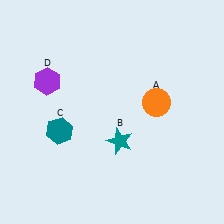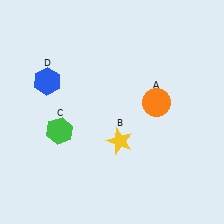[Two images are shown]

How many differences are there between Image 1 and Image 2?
There are 3 differences between the two images.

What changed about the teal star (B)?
In Image 1, B is teal. In Image 2, it changed to yellow.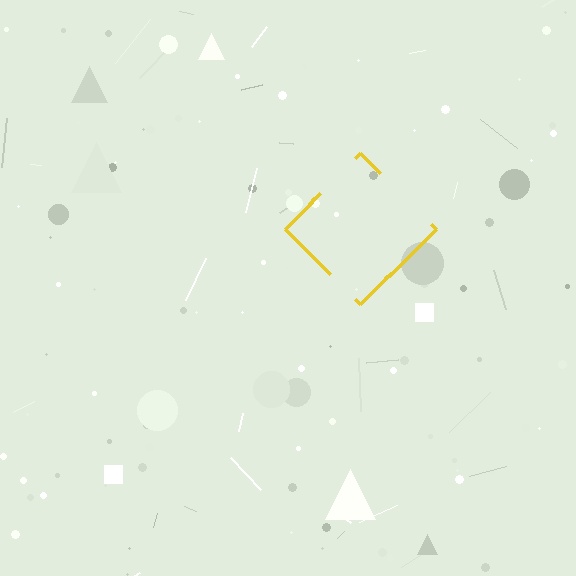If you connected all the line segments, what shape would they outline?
They would outline a diamond.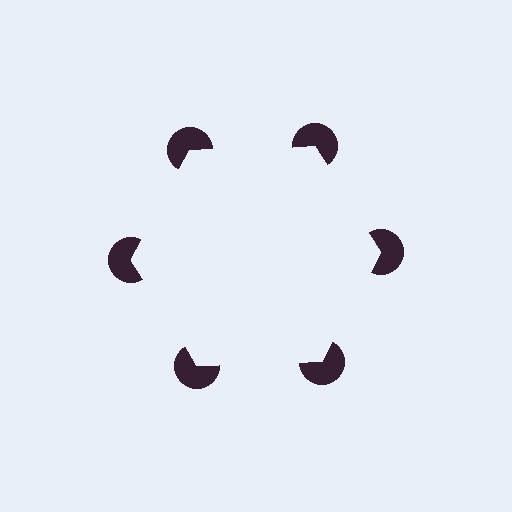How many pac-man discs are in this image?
There are 6 — one at each vertex of the illusory hexagon.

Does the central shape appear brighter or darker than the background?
It typically appears slightly brighter than the background, even though no actual brightness change is drawn.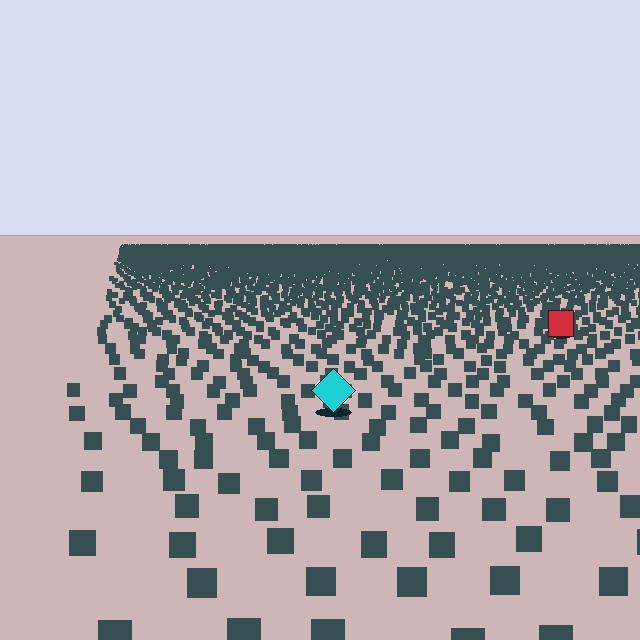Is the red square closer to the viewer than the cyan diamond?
No. The cyan diamond is closer — you can tell from the texture gradient: the ground texture is coarser near it.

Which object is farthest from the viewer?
The red square is farthest from the viewer. It appears smaller and the ground texture around it is denser.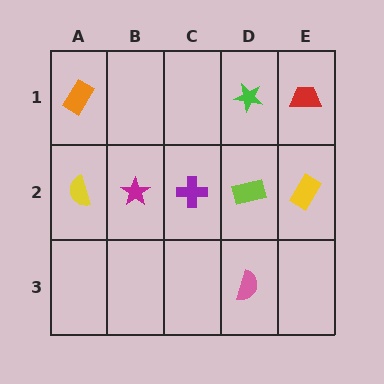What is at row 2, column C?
A purple cross.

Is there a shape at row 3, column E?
No, that cell is empty.